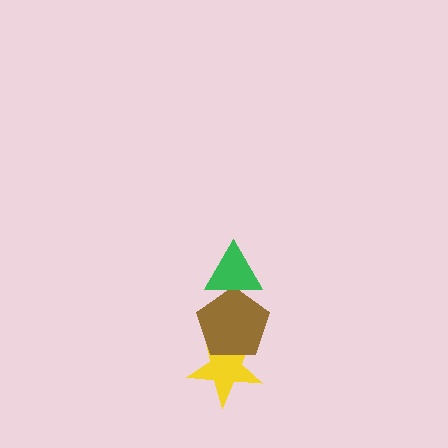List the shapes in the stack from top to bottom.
From top to bottom: the green triangle, the brown pentagon, the yellow star.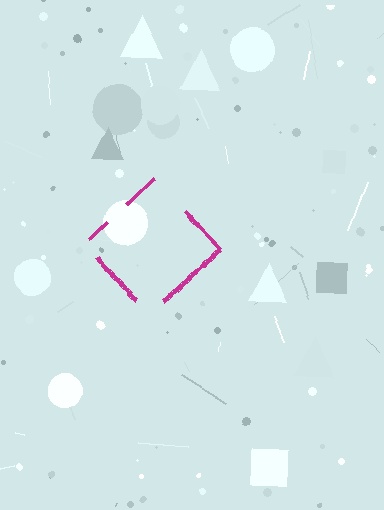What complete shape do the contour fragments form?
The contour fragments form a diamond.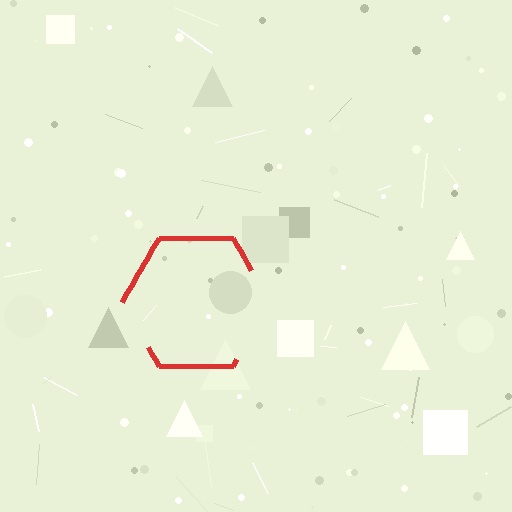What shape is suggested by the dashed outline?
The dashed outline suggests a hexagon.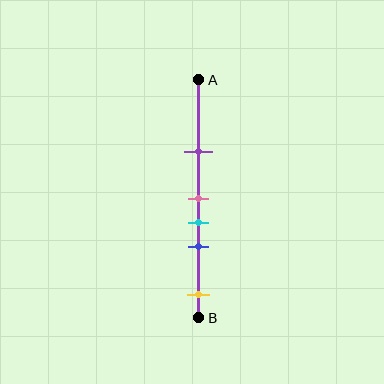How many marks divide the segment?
There are 5 marks dividing the segment.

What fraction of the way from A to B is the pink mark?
The pink mark is approximately 50% (0.5) of the way from A to B.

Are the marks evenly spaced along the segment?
No, the marks are not evenly spaced.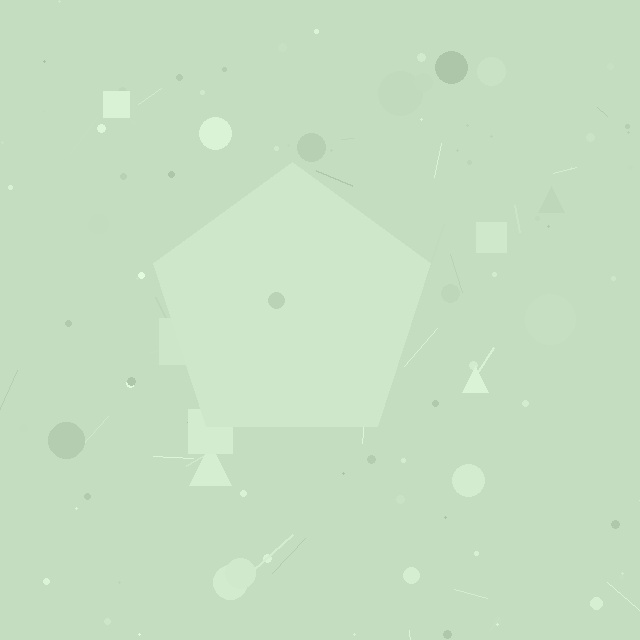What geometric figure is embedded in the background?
A pentagon is embedded in the background.